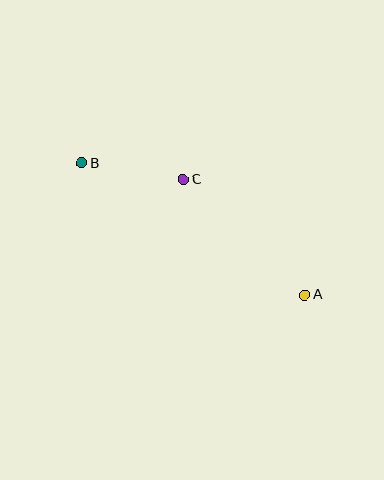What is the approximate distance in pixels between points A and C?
The distance between A and C is approximately 168 pixels.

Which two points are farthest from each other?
Points A and B are farthest from each other.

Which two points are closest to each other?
Points B and C are closest to each other.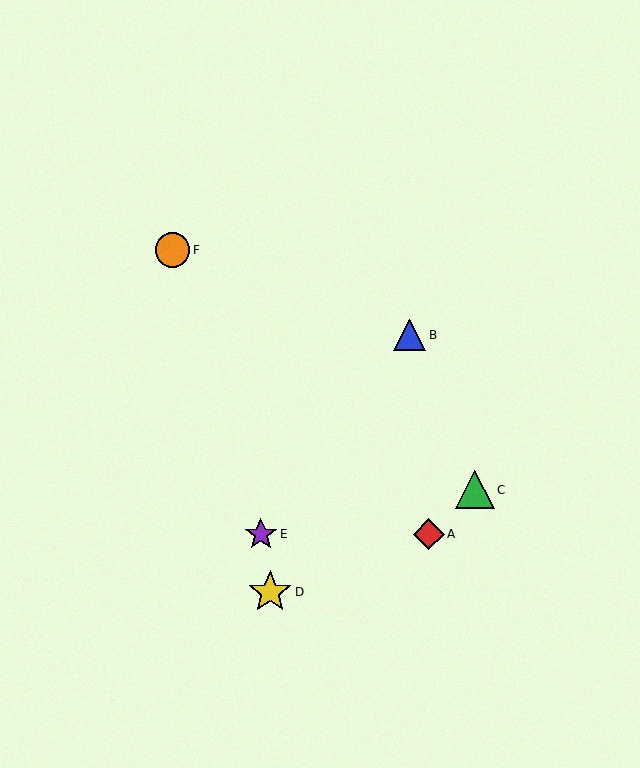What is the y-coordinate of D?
Object D is at y≈592.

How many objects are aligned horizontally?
2 objects (A, E) are aligned horizontally.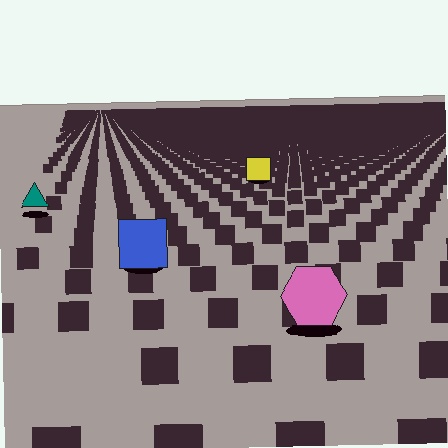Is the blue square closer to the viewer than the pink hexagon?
No. The pink hexagon is closer — you can tell from the texture gradient: the ground texture is coarser near it.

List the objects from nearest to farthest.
From nearest to farthest: the pink hexagon, the blue square, the teal triangle, the yellow square.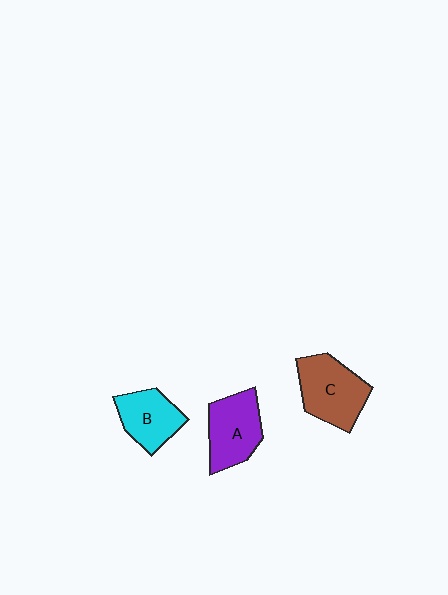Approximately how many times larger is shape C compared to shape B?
Approximately 1.3 times.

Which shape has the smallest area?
Shape B (cyan).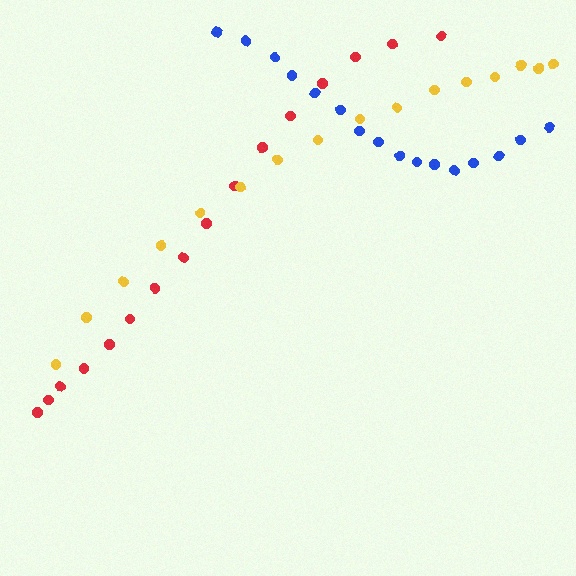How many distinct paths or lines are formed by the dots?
There are 3 distinct paths.